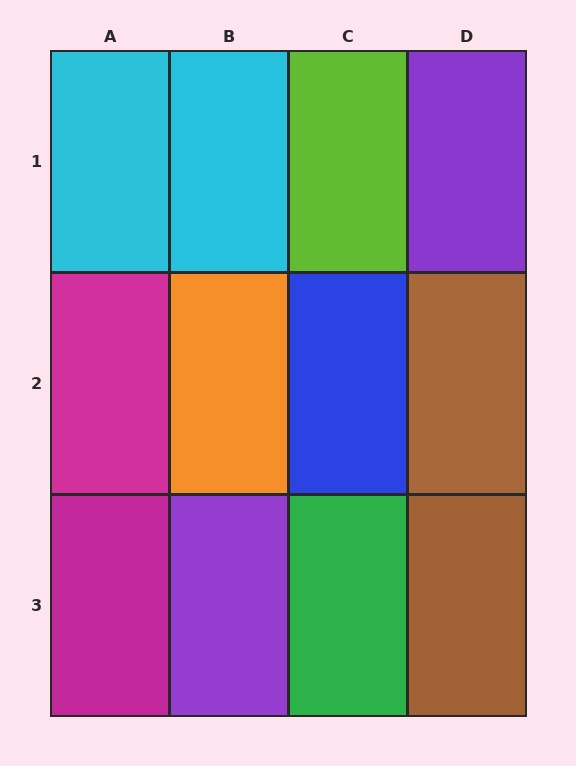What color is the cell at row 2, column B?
Orange.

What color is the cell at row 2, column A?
Magenta.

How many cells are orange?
1 cell is orange.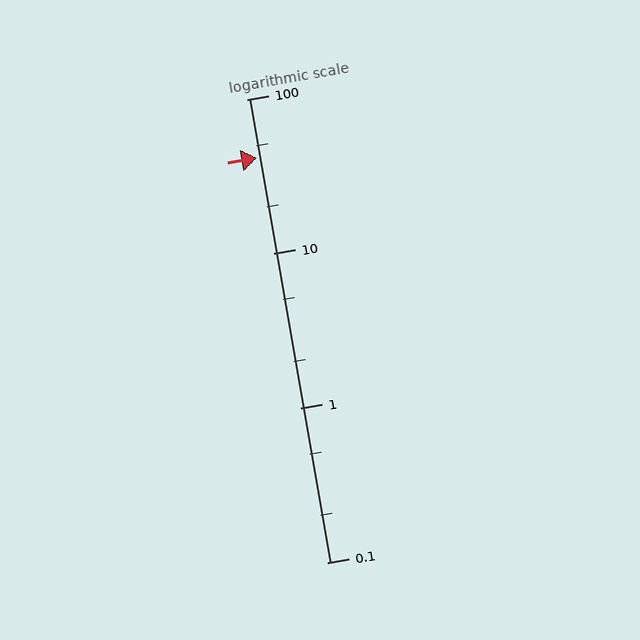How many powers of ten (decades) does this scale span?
The scale spans 3 decades, from 0.1 to 100.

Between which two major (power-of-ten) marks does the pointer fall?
The pointer is between 10 and 100.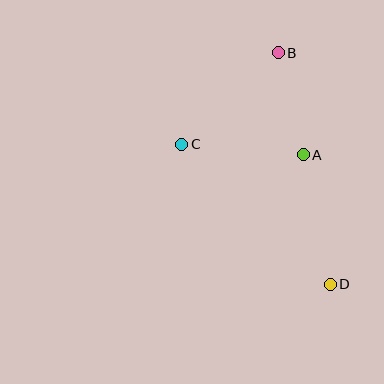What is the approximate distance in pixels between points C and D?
The distance between C and D is approximately 204 pixels.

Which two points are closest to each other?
Points A and B are closest to each other.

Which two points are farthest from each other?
Points B and D are farthest from each other.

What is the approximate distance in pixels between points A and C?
The distance between A and C is approximately 122 pixels.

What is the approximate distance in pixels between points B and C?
The distance between B and C is approximately 133 pixels.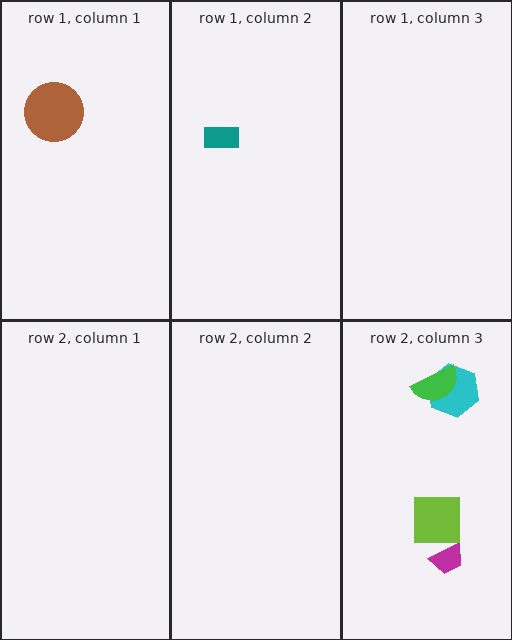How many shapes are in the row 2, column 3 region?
4.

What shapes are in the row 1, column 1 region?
The brown circle.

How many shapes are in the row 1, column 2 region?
1.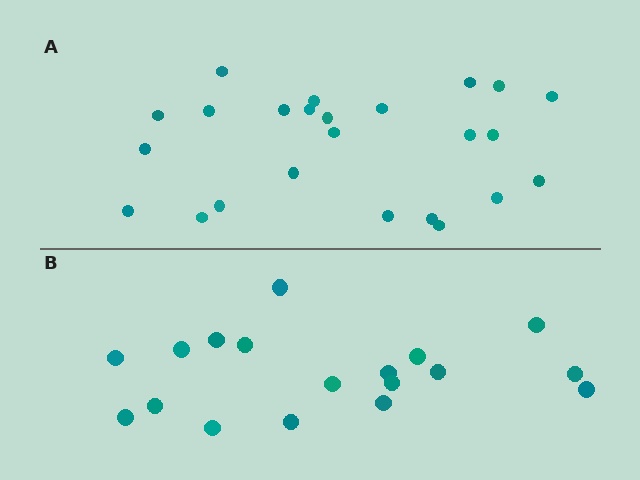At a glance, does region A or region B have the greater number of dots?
Region A (the top region) has more dots.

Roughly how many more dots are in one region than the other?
Region A has about 6 more dots than region B.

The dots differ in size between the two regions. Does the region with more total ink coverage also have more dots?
No. Region B has more total ink coverage because its dots are larger, but region A actually contains more individual dots. Total area can be misleading — the number of items is what matters here.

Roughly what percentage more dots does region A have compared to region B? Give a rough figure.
About 35% more.